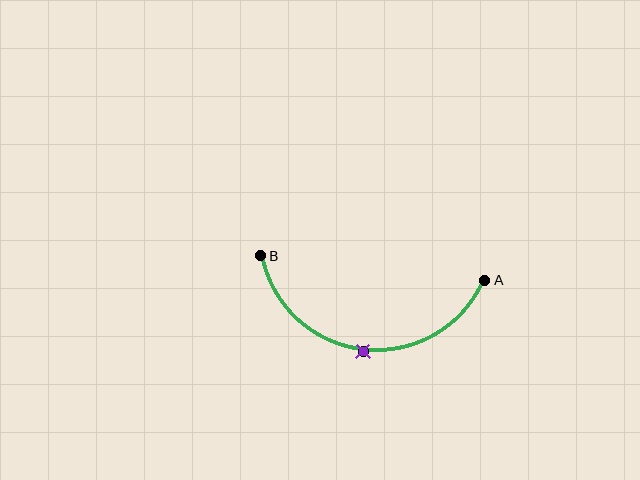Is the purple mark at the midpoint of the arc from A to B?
Yes. The purple mark lies on the arc at equal arc-length from both A and B — it is the arc midpoint.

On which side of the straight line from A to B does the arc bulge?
The arc bulges below the straight line connecting A and B.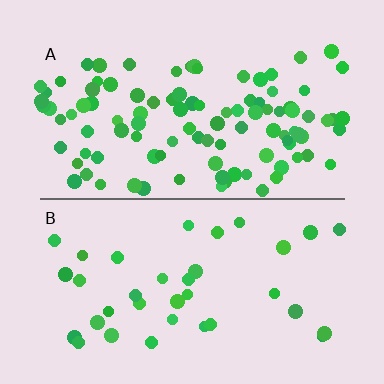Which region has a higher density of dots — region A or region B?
A (the top).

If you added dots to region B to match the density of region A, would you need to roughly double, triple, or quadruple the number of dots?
Approximately triple.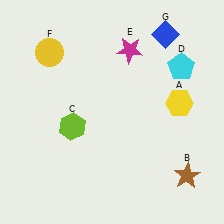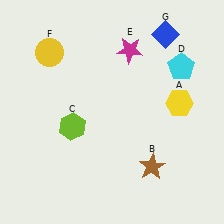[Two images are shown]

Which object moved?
The brown star (B) moved left.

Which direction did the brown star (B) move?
The brown star (B) moved left.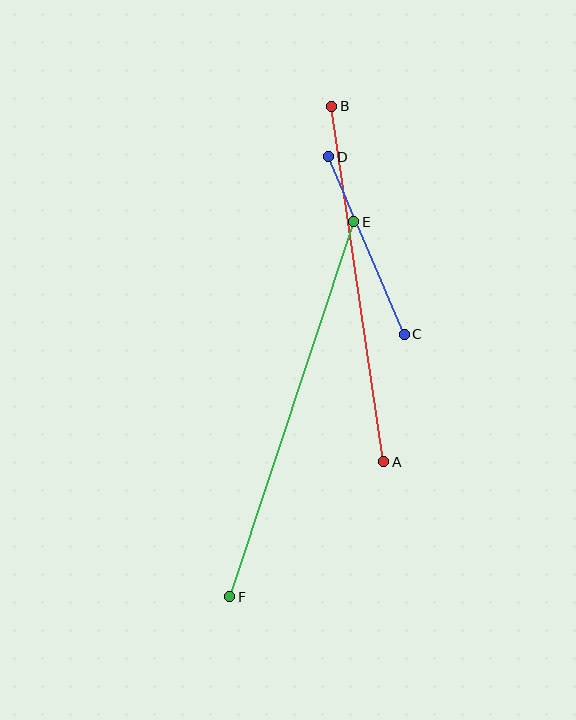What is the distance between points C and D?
The distance is approximately 193 pixels.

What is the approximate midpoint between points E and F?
The midpoint is at approximately (292, 409) pixels.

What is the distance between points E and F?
The distance is approximately 395 pixels.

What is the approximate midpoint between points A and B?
The midpoint is at approximately (358, 284) pixels.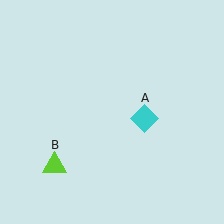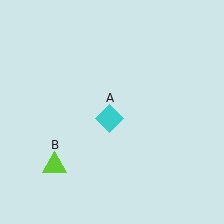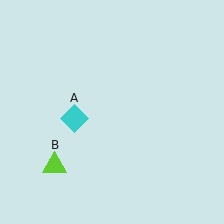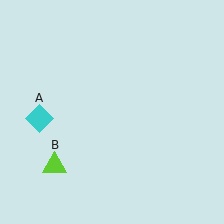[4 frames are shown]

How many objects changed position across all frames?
1 object changed position: cyan diamond (object A).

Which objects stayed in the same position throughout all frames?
Lime triangle (object B) remained stationary.